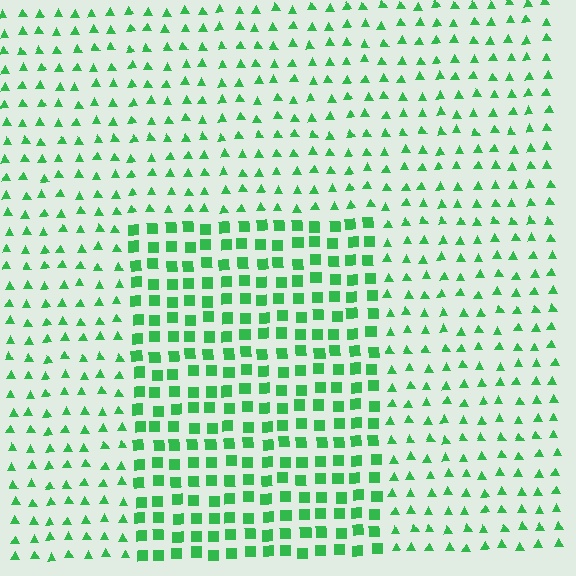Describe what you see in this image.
The image is filled with small green elements arranged in a uniform grid. A rectangle-shaped region contains squares, while the surrounding area contains triangles. The boundary is defined purely by the change in element shape.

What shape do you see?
I see a rectangle.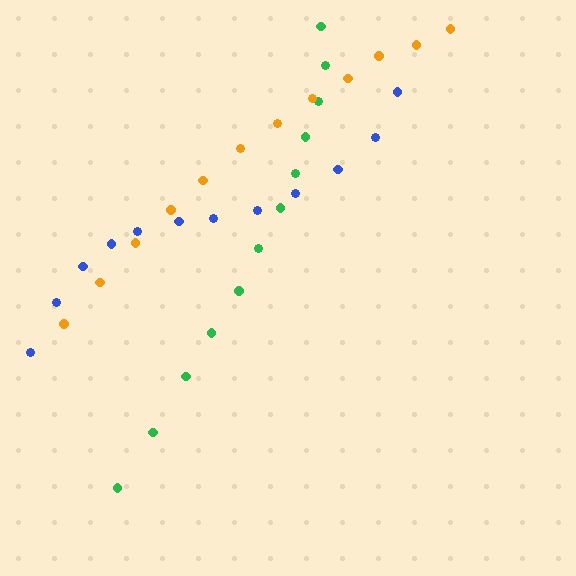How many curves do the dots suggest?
There are 3 distinct paths.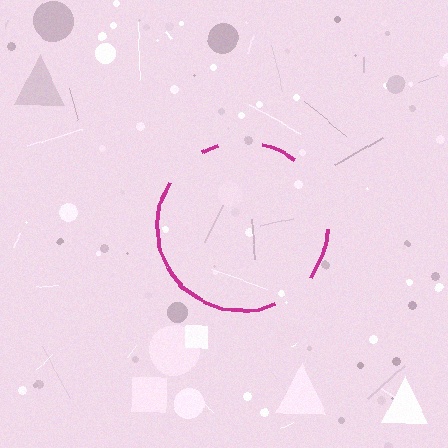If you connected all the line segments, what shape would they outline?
They would outline a circle.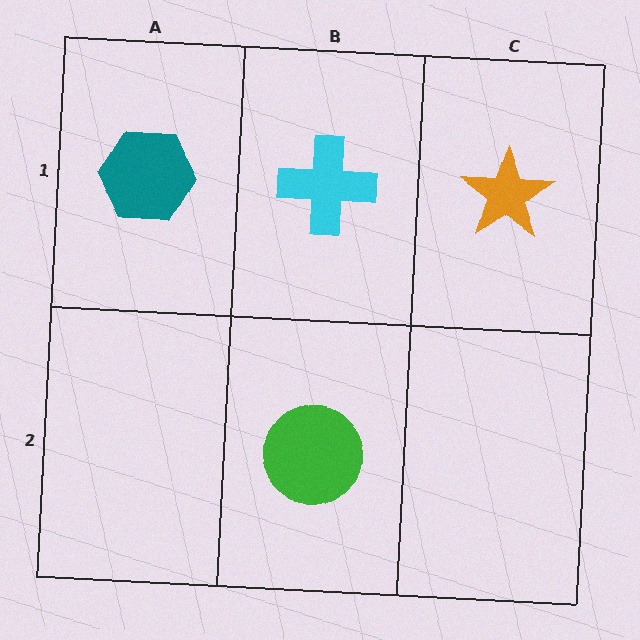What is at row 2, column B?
A green circle.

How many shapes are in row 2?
1 shape.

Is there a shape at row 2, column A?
No, that cell is empty.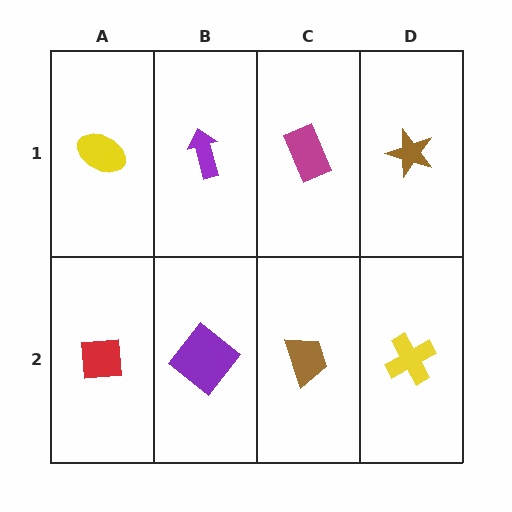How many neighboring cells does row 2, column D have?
2.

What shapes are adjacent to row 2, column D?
A brown star (row 1, column D), a brown trapezoid (row 2, column C).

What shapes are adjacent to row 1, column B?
A purple diamond (row 2, column B), a yellow ellipse (row 1, column A), a magenta rectangle (row 1, column C).